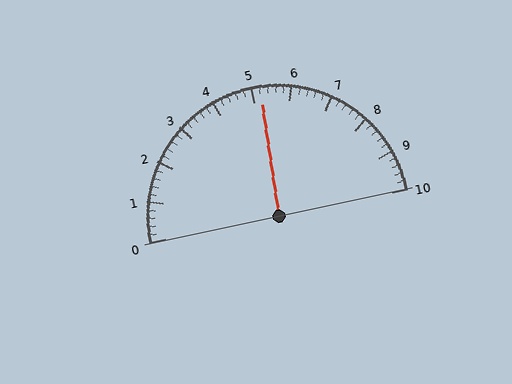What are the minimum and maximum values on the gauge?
The gauge ranges from 0 to 10.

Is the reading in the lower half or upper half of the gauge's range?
The reading is in the upper half of the range (0 to 10).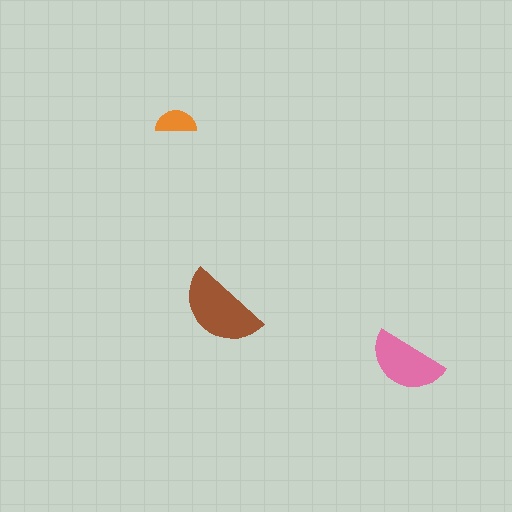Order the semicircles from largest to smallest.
the brown one, the pink one, the orange one.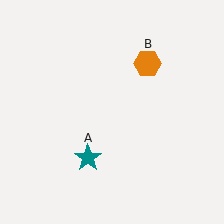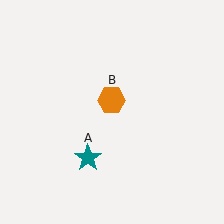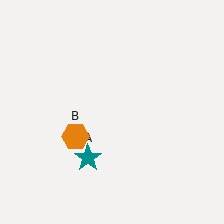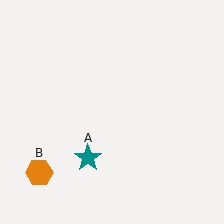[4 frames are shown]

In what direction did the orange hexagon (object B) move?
The orange hexagon (object B) moved down and to the left.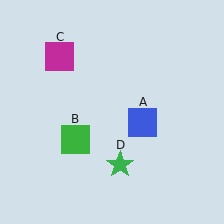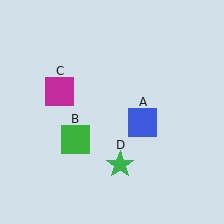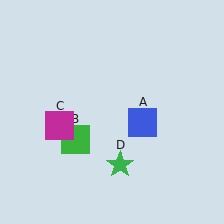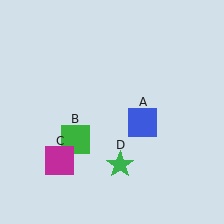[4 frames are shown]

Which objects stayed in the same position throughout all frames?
Blue square (object A) and green square (object B) and green star (object D) remained stationary.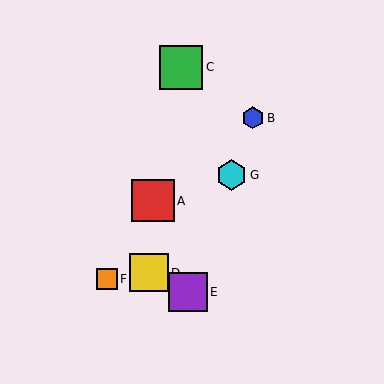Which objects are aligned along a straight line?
Objects B, E, G are aligned along a straight line.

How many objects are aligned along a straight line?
3 objects (B, E, G) are aligned along a straight line.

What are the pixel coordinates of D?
Object D is at (149, 273).